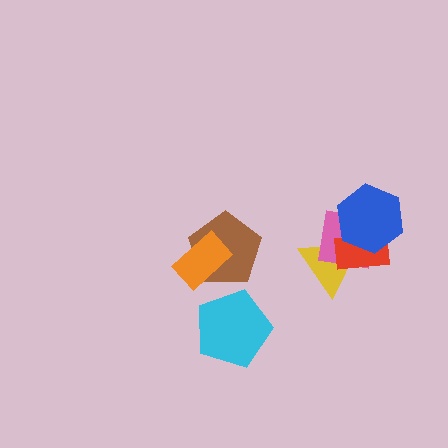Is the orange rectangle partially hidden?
No, no other shape covers it.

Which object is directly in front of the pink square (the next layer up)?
The red rectangle is directly in front of the pink square.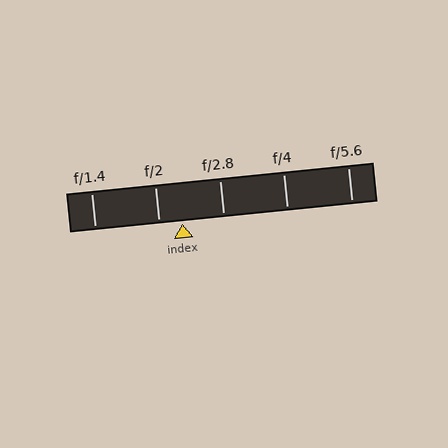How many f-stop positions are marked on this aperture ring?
There are 5 f-stop positions marked.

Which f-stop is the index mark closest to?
The index mark is closest to f/2.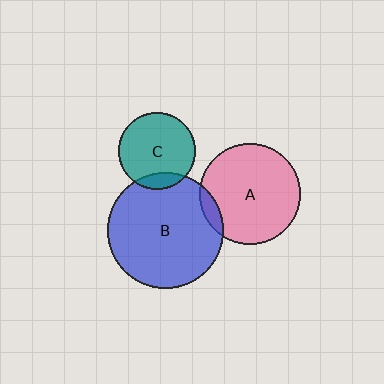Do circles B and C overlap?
Yes.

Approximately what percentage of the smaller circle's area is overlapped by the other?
Approximately 15%.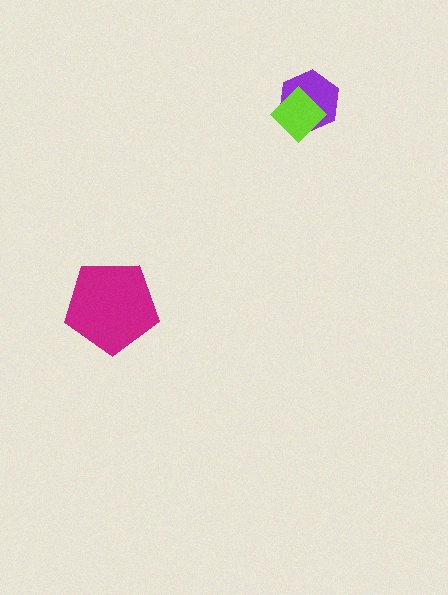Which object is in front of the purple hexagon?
The lime diamond is in front of the purple hexagon.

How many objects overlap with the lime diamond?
1 object overlaps with the lime diamond.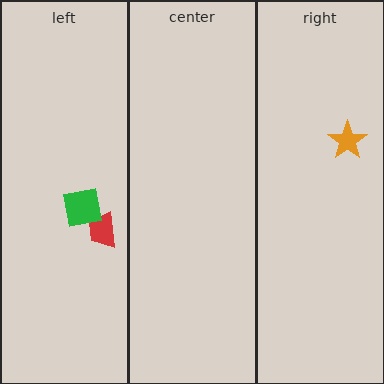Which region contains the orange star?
The right region.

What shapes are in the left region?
The red trapezoid, the green square.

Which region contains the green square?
The left region.